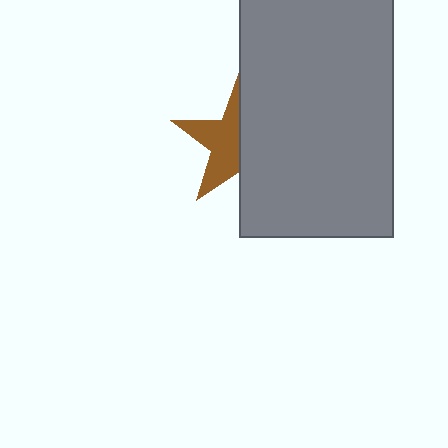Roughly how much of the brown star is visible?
About half of it is visible (roughly 51%).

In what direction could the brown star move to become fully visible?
The brown star could move left. That would shift it out from behind the gray rectangle entirely.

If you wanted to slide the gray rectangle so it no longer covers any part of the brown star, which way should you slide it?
Slide it right — that is the most direct way to separate the two shapes.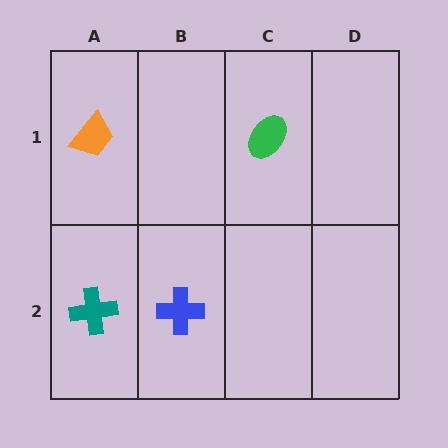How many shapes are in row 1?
2 shapes.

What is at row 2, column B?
A blue cross.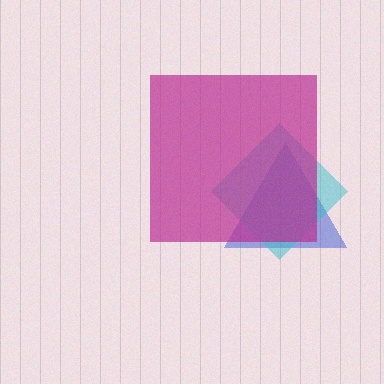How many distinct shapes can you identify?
There are 3 distinct shapes: a blue triangle, a cyan diamond, a magenta square.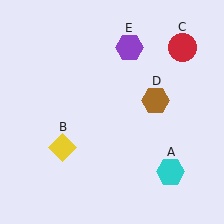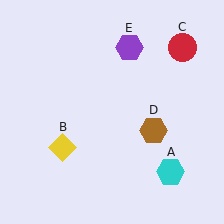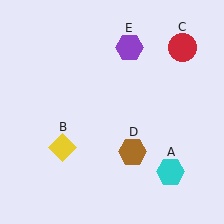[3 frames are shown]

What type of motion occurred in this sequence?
The brown hexagon (object D) rotated clockwise around the center of the scene.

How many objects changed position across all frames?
1 object changed position: brown hexagon (object D).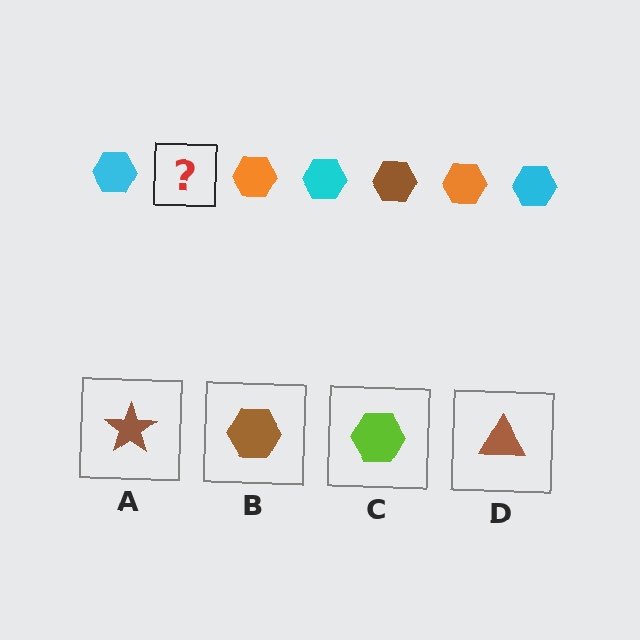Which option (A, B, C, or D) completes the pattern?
B.